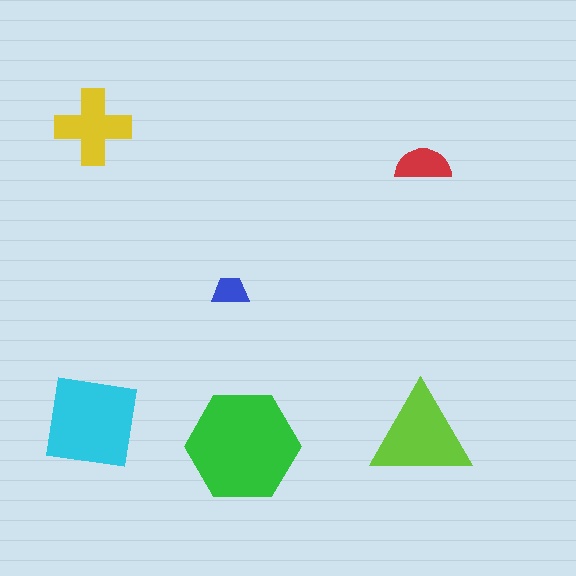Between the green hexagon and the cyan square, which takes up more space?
The green hexagon.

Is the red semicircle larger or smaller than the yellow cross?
Smaller.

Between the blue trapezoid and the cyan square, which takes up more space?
The cyan square.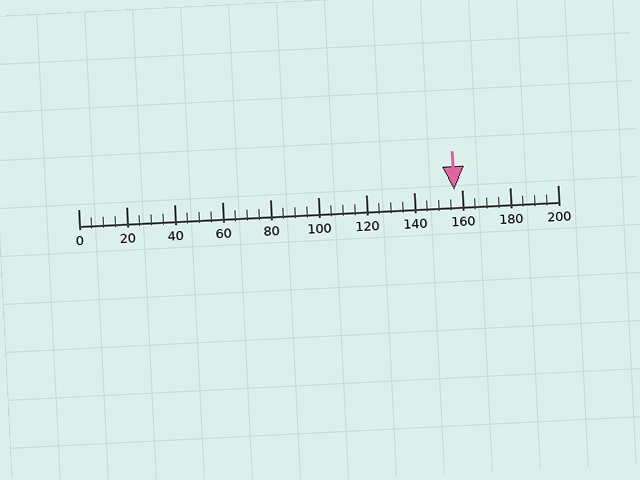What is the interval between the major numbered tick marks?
The major tick marks are spaced 20 units apart.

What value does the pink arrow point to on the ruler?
The pink arrow points to approximately 157.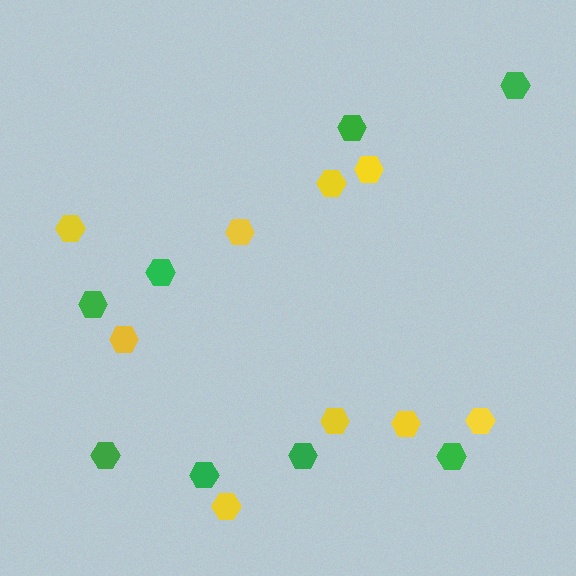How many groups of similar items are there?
There are 2 groups: one group of yellow hexagons (9) and one group of green hexagons (8).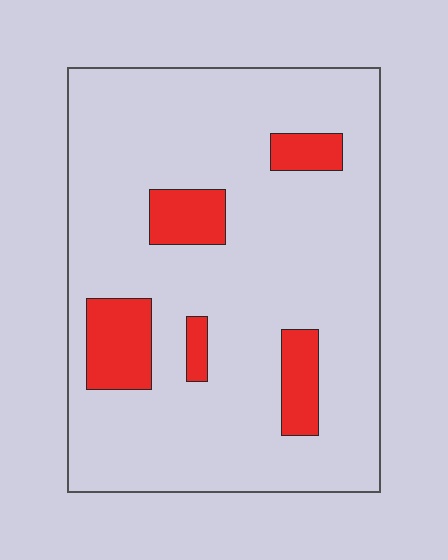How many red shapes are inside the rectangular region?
5.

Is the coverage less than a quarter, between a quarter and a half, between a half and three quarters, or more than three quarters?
Less than a quarter.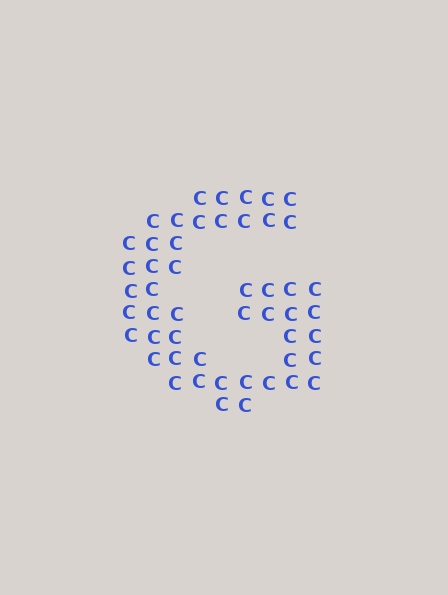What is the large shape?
The large shape is the letter G.